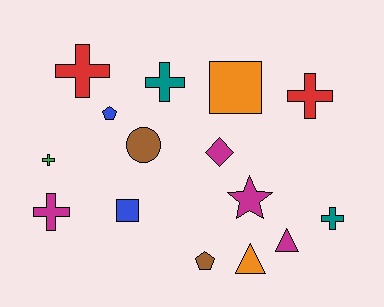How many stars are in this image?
There is 1 star.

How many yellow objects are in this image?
There are no yellow objects.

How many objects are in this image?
There are 15 objects.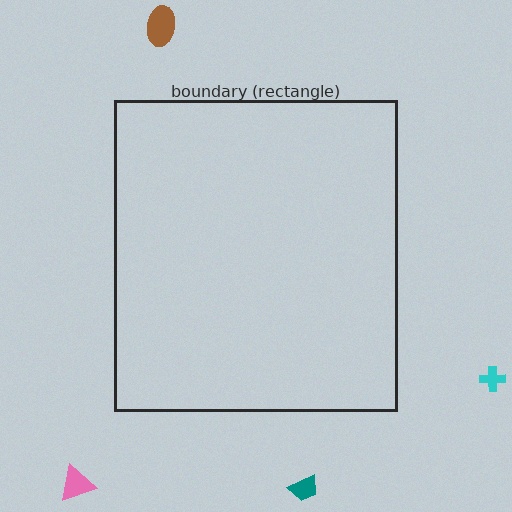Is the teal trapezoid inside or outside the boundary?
Outside.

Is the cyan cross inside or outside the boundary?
Outside.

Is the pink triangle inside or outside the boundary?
Outside.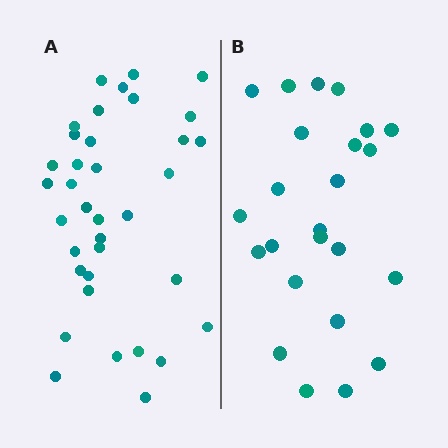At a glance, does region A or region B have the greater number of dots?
Region A (the left region) has more dots.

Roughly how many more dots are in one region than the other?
Region A has roughly 12 or so more dots than region B.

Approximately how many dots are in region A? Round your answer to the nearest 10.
About 40 dots. (The exact count is 36, which rounds to 40.)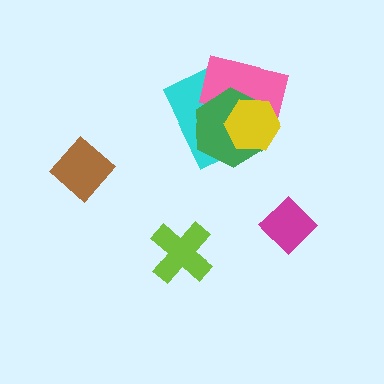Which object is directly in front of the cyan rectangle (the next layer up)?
The pink rectangle is directly in front of the cyan rectangle.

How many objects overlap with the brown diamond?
0 objects overlap with the brown diamond.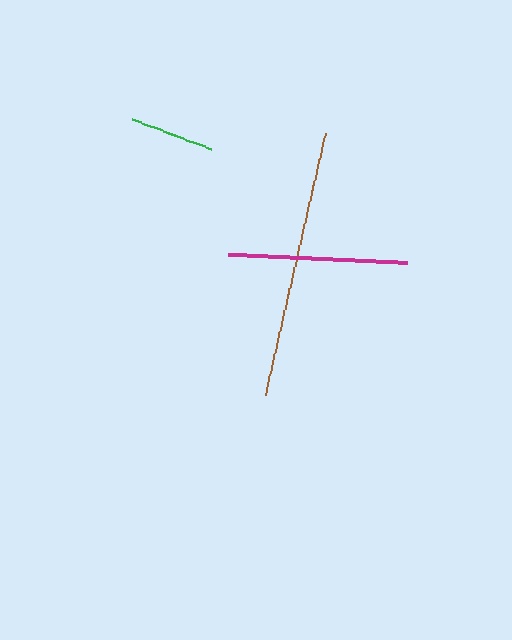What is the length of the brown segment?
The brown segment is approximately 268 pixels long.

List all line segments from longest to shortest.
From longest to shortest: brown, magenta, green.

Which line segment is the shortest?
The green line is the shortest at approximately 85 pixels.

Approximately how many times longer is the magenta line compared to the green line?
The magenta line is approximately 2.1 times the length of the green line.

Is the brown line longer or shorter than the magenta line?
The brown line is longer than the magenta line.